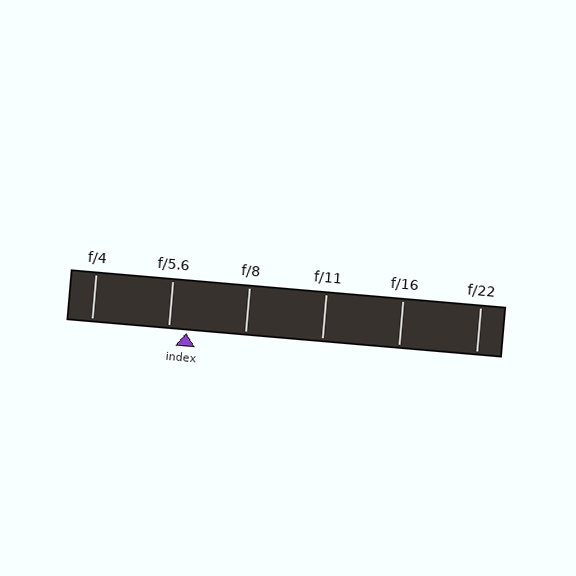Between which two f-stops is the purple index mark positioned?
The index mark is between f/5.6 and f/8.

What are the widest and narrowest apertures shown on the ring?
The widest aperture shown is f/4 and the narrowest is f/22.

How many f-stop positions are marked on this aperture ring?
There are 6 f-stop positions marked.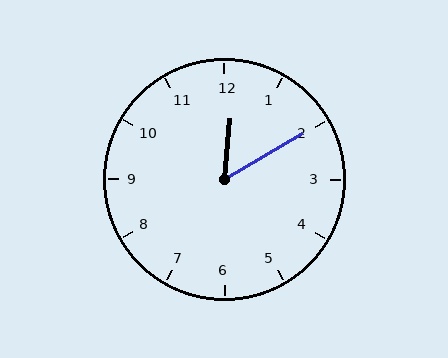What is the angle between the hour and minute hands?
Approximately 55 degrees.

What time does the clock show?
12:10.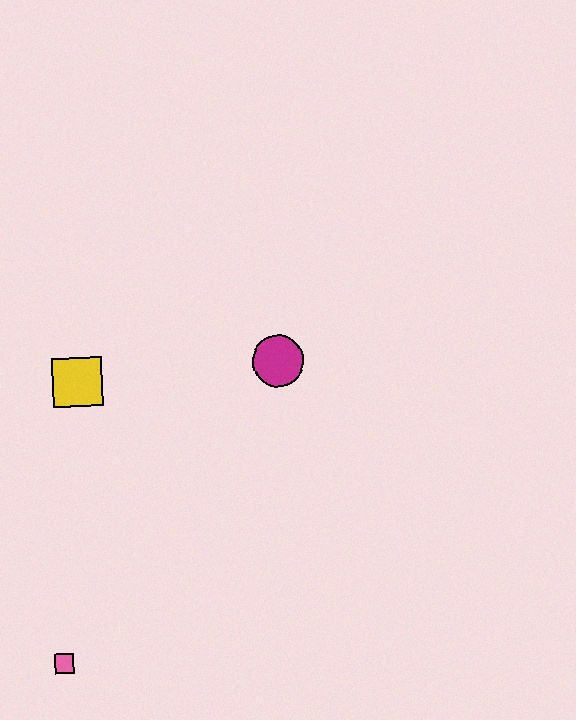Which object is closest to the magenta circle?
The yellow square is closest to the magenta circle.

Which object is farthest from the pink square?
The magenta circle is farthest from the pink square.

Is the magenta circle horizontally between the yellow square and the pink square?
No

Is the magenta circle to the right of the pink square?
Yes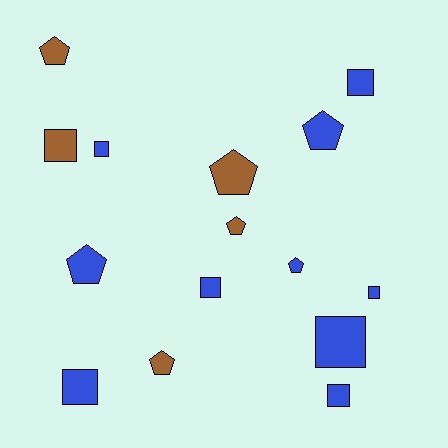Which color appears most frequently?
Blue, with 10 objects.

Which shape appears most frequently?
Square, with 8 objects.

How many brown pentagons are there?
There are 4 brown pentagons.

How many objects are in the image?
There are 15 objects.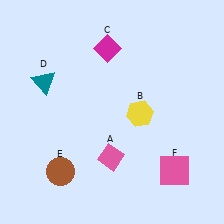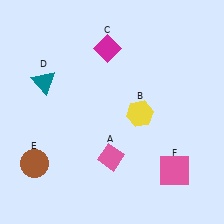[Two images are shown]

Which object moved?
The brown circle (E) moved left.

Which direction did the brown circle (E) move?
The brown circle (E) moved left.